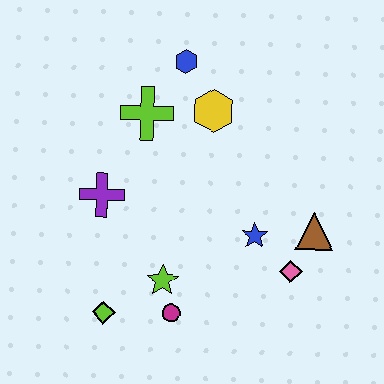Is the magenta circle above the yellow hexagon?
No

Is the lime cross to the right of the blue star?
No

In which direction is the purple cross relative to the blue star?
The purple cross is to the left of the blue star.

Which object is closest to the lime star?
The magenta circle is closest to the lime star.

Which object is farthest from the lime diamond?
The blue hexagon is farthest from the lime diamond.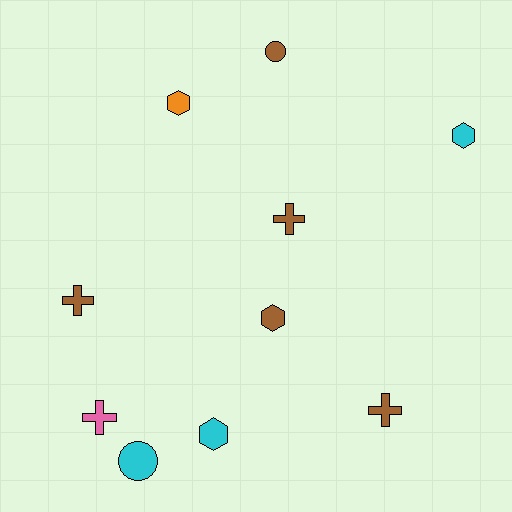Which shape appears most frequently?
Hexagon, with 4 objects.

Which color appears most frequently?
Brown, with 5 objects.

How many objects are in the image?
There are 10 objects.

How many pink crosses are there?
There is 1 pink cross.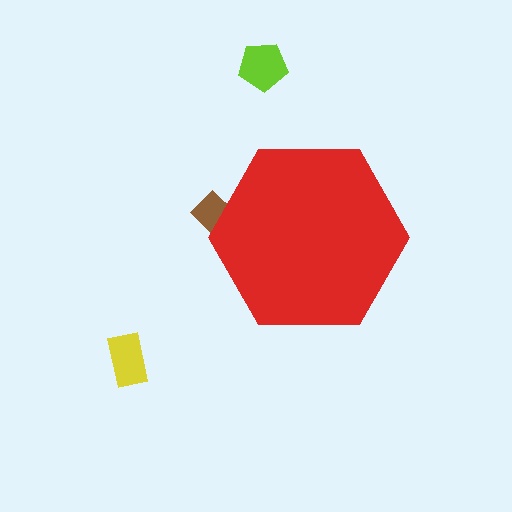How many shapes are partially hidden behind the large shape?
1 shape is partially hidden.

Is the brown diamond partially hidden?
Yes, the brown diamond is partially hidden behind the red hexagon.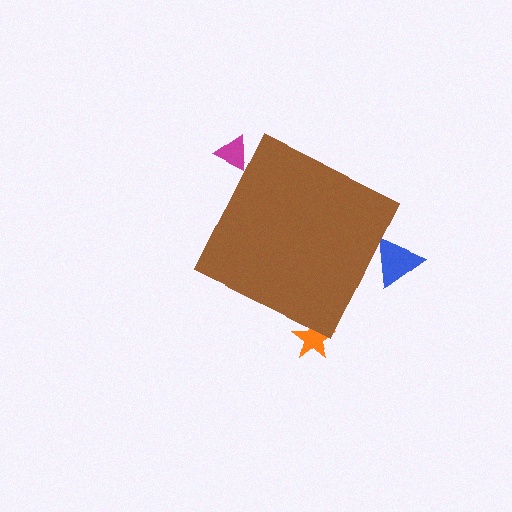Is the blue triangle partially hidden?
Yes, the blue triangle is partially hidden behind the brown diamond.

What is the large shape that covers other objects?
A brown diamond.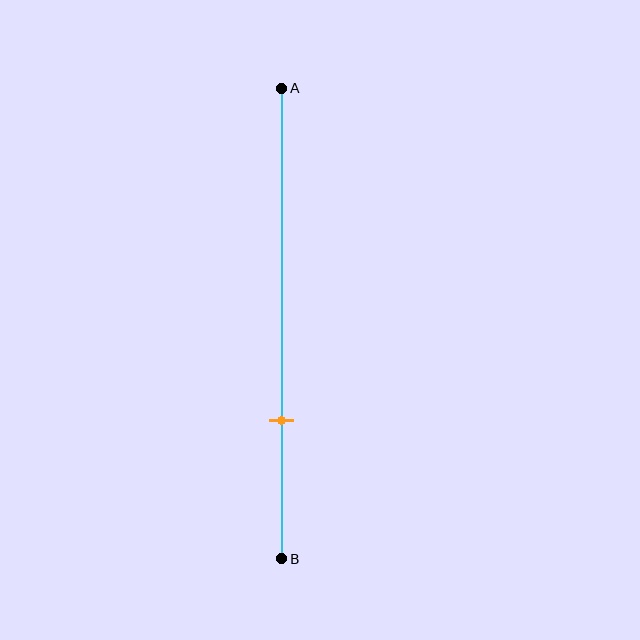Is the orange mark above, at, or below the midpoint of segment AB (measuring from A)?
The orange mark is below the midpoint of segment AB.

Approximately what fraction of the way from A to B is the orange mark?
The orange mark is approximately 70% of the way from A to B.